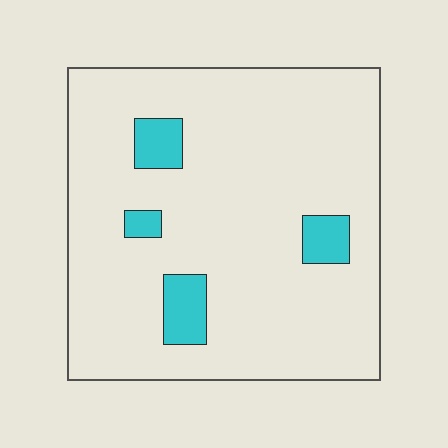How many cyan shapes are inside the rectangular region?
4.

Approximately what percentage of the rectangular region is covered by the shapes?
Approximately 10%.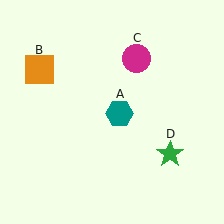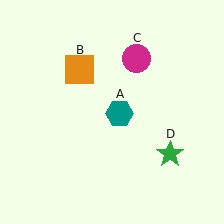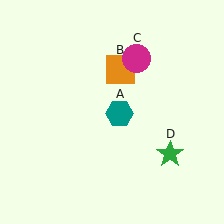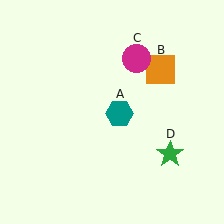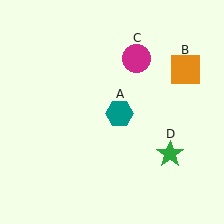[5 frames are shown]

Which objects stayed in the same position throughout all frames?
Teal hexagon (object A) and magenta circle (object C) and green star (object D) remained stationary.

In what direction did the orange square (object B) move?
The orange square (object B) moved right.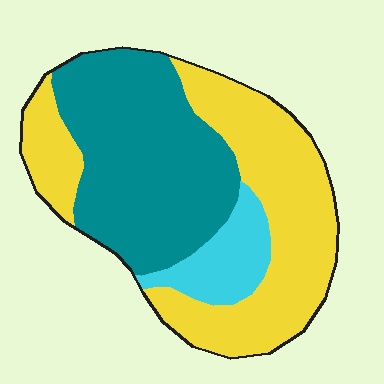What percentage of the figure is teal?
Teal takes up about two fifths (2/5) of the figure.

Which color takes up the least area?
Cyan, at roughly 10%.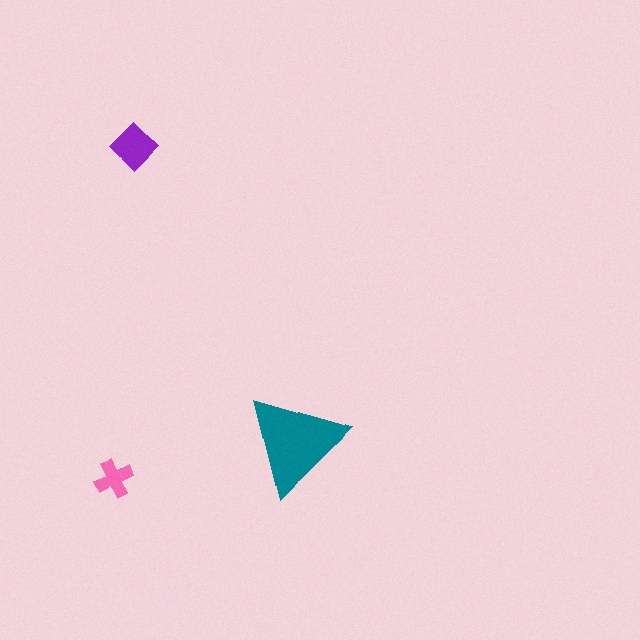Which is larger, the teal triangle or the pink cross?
The teal triangle.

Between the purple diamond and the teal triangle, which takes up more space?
The teal triangle.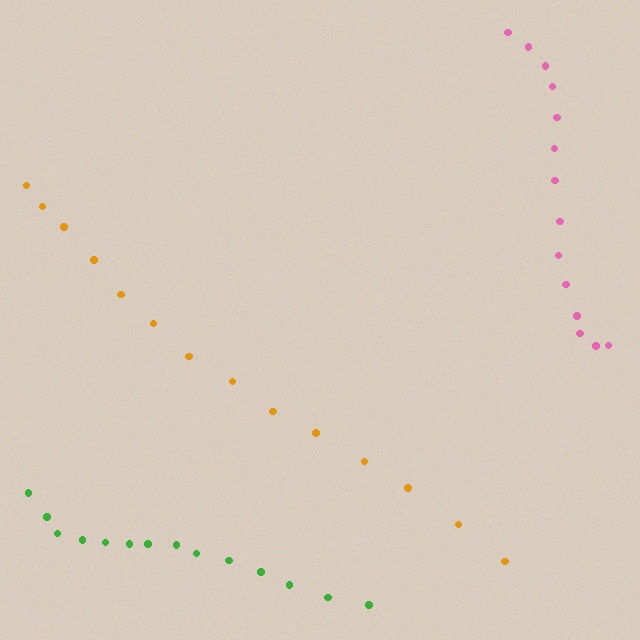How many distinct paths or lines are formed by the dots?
There are 3 distinct paths.